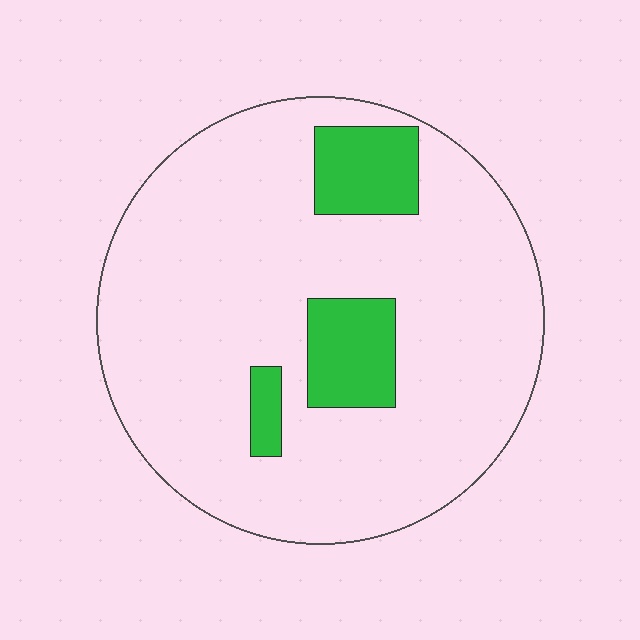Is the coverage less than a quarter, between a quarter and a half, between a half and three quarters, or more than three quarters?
Less than a quarter.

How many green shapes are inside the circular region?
3.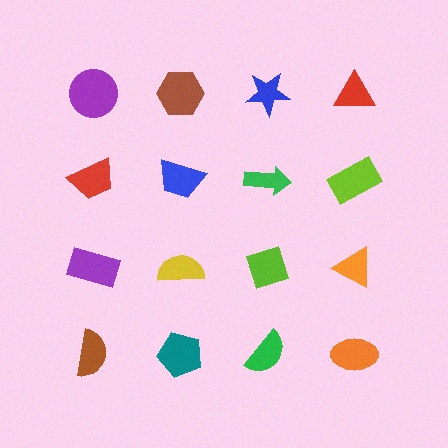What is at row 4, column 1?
A brown semicircle.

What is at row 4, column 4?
An orange ellipse.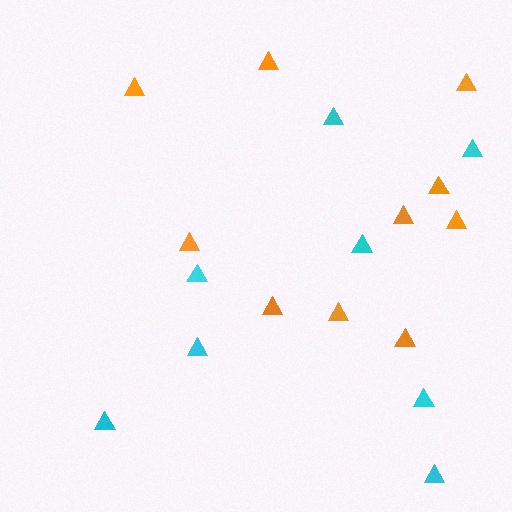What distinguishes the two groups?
There are 2 groups: one group of cyan triangles (8) and one group of orange triangles (10).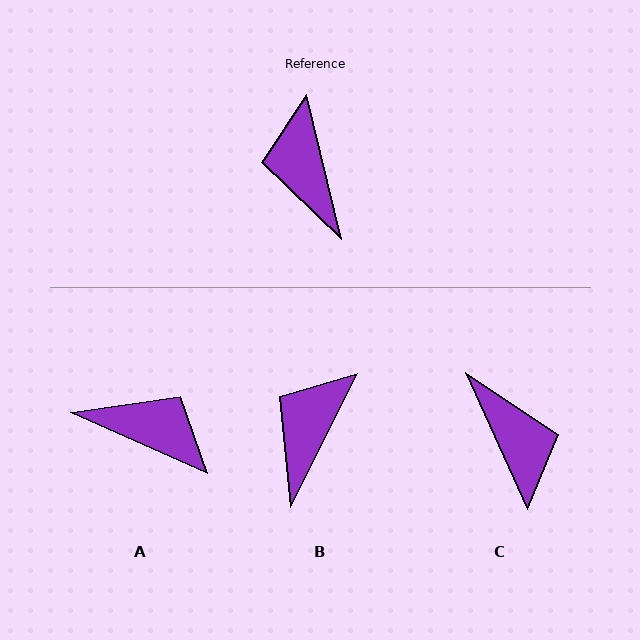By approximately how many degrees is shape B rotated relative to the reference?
Approximately 40 degrees clockwise.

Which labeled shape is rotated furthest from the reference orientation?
C, about 169 degrees away.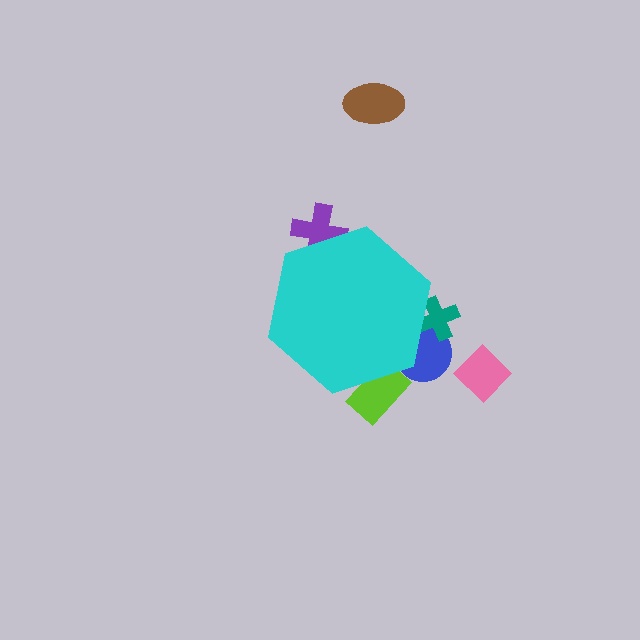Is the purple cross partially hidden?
Yes, the purple cross is partially hidden behind the cyan hexagon.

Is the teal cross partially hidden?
Yes, the teal cross is partially hidden behind the cyan hexagon.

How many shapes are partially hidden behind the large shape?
4 shapes are partially hidden.